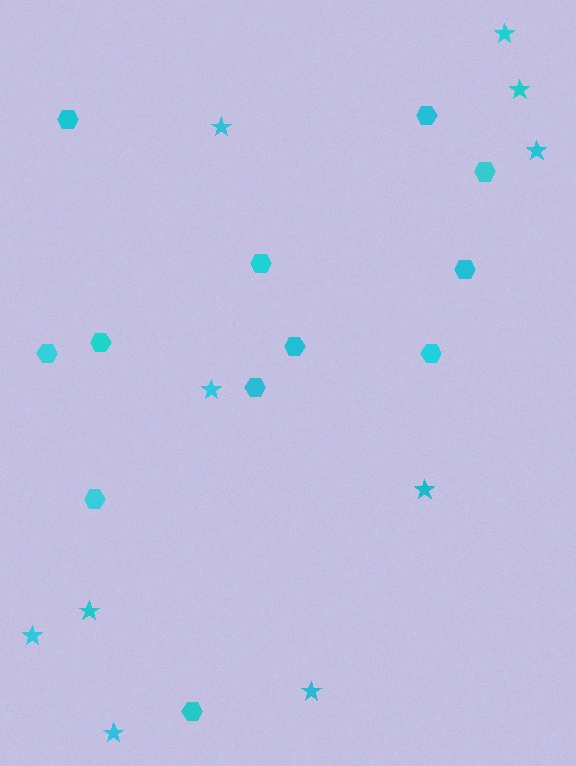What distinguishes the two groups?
There are 2 groups: one group of hexagons (12) and one group of stars (10).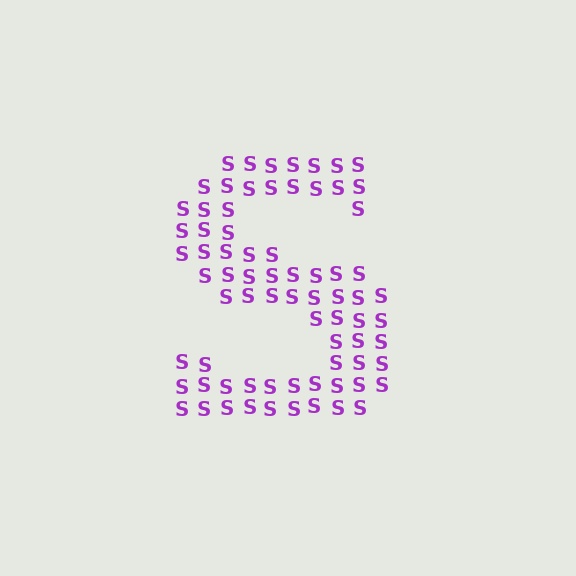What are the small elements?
The small elements are letter S's.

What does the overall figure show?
The overall figure shows the letter S.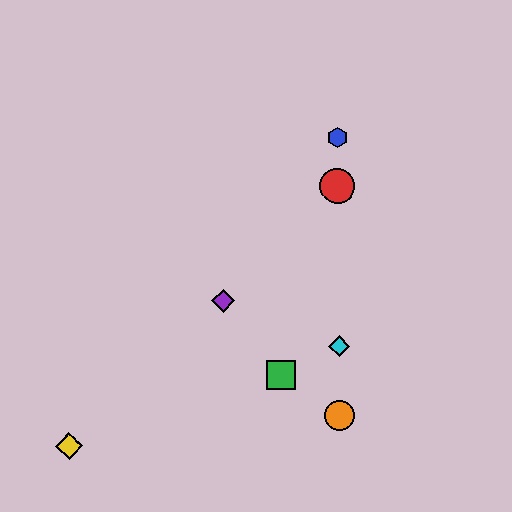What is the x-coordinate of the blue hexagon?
The blue hexagon is at x≈337.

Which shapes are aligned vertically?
The red circle, the blue hexagon, the orange circle, the cyan diamond are aligned vertically.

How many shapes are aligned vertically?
4 shapes (the red circle, the blue hexagon, the orange circle, the cyan diamond) are aligned vertically.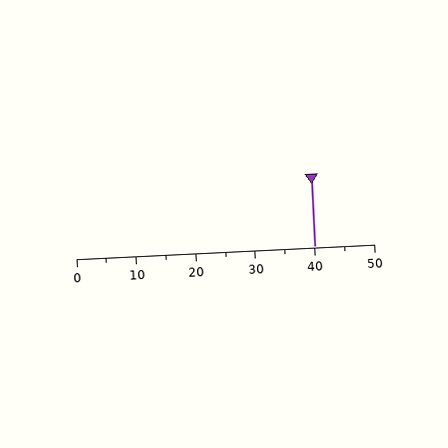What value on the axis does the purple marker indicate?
The marker indicates approximately 40.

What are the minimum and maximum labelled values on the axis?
The axis runs from 0 to 50.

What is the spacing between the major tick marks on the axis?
The major ticks are spaced 10 apart.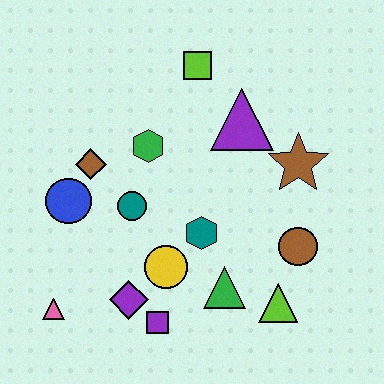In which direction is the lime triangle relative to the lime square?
The lime triangle is below the lime square.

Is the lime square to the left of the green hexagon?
No